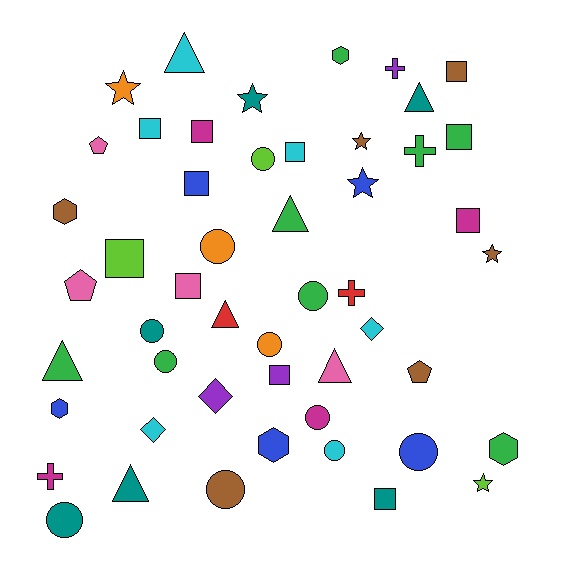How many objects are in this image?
There are 50 objects.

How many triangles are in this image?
There are 7 triangles.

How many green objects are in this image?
There are 8 green objects.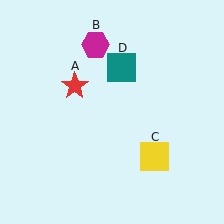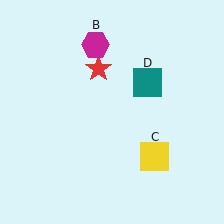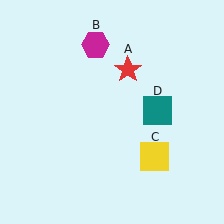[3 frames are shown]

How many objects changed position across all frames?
2 objects changed position: red star (object A), teal square (object D).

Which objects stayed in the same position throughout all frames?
Magenta hexagon (object B) and yellow square (object C) remained stationary.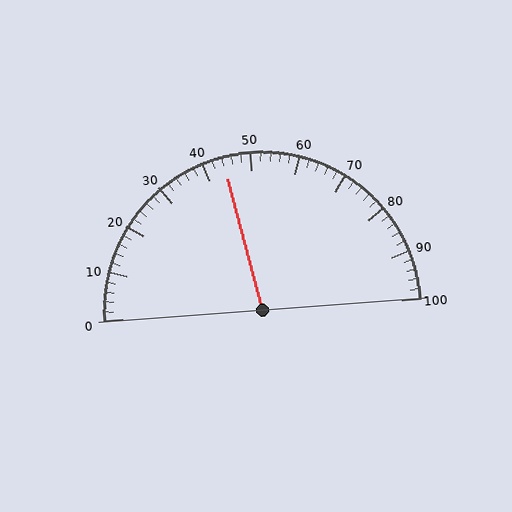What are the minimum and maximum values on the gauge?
The gauge ranges from 0 to 100.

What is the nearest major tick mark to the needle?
The nearest major tick mark is 40.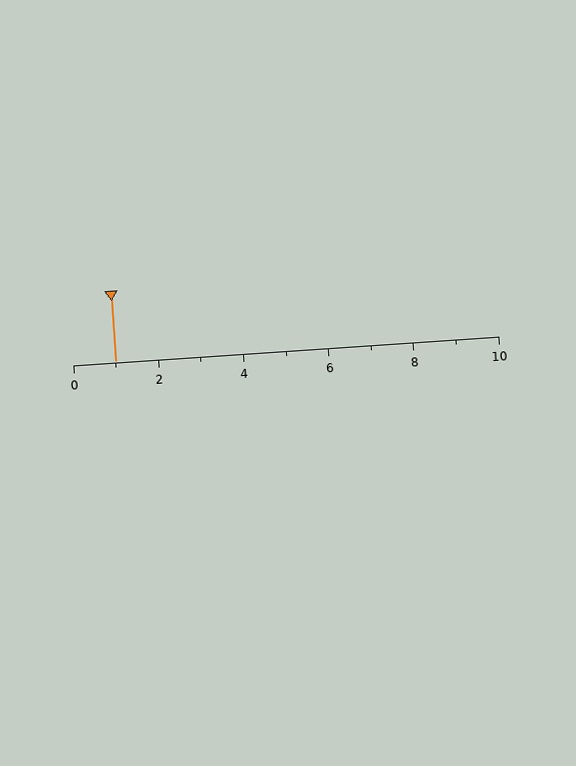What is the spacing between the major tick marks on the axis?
The major ticks are spaced 2 apart.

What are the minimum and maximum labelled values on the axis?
The axis runs from 0 to 10.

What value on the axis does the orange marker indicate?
The marker indicates approximately 1.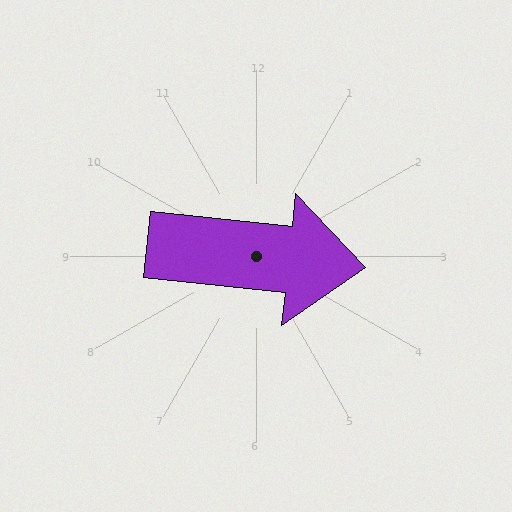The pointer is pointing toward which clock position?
Roughly 3 o'clock.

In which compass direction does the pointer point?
East.